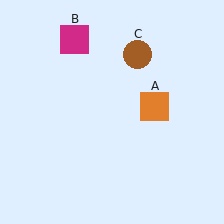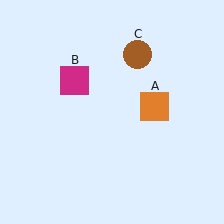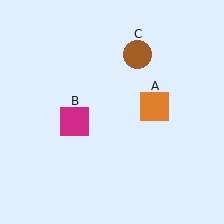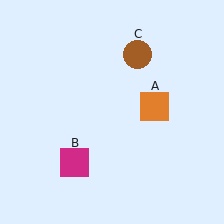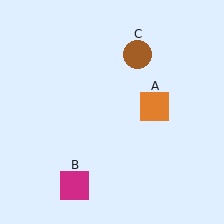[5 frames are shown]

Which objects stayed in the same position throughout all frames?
Orange square (object A) and brown circle (object C) remained stationary.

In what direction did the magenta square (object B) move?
The magenta square (object B) moved down.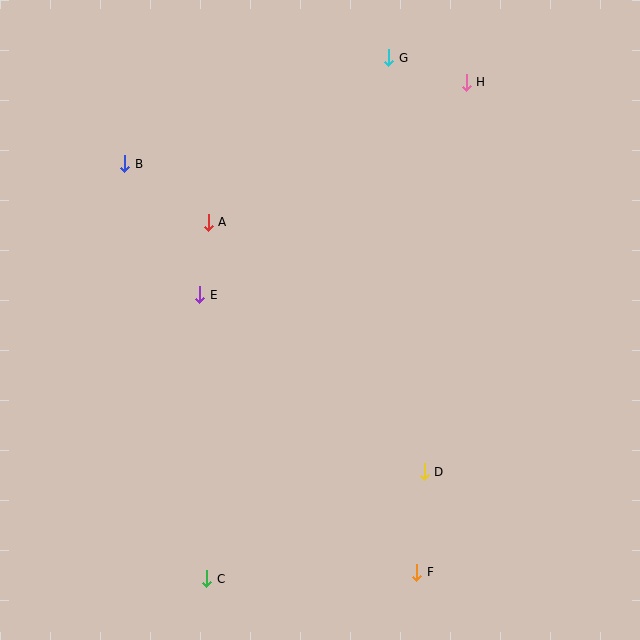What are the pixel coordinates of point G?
Point G is at (389, 58).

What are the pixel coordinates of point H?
Point H is at (466, 82).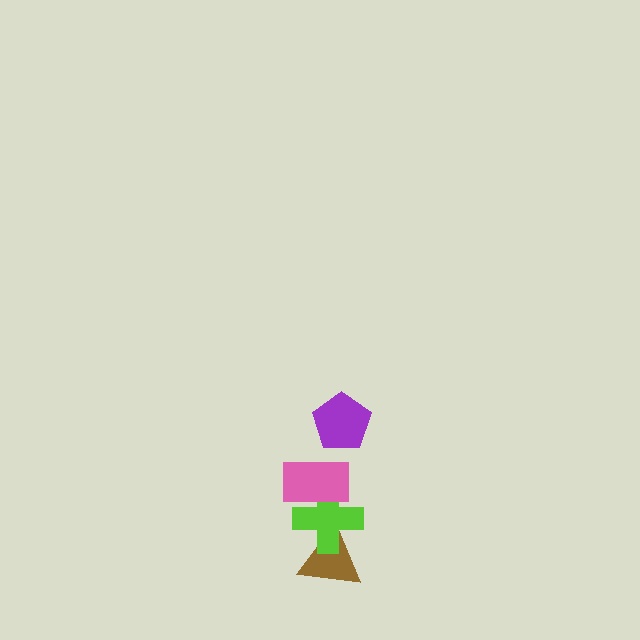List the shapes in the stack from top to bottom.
From top to bottom: the purple pentagon, the pink rectangle, the lime cross, the brown triangle.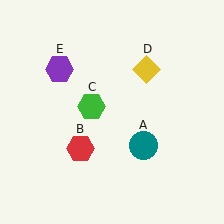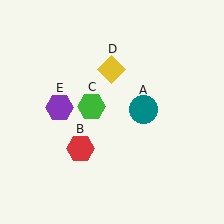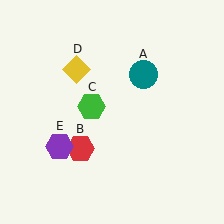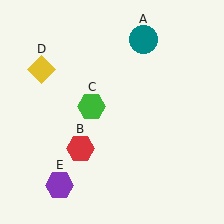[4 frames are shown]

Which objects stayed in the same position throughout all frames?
Red hexagon (object B) and green hexagon (object C) remained stationary.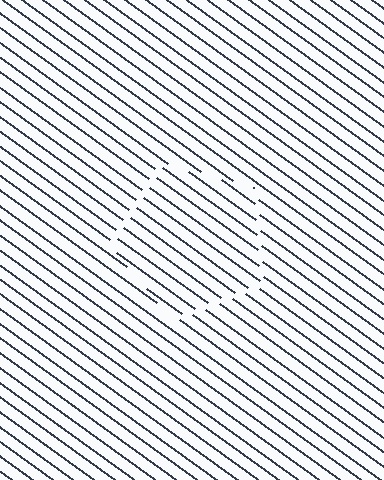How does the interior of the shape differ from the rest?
The interior of the shape contains the same grating, shifted by half a period — the contour is defined by the phase discontinuity where line-ends from the inner and outer gratings abut.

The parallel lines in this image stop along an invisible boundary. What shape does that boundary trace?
An illusory pentagon. The interior of the shape contains the same grating, shifted by half a period — the contour is defined by the phase discontinuity where line-ends from the inner and outer gratings abut.